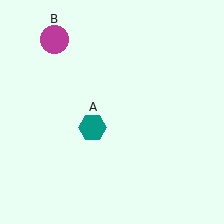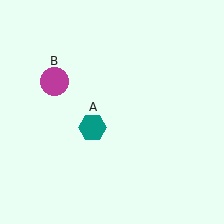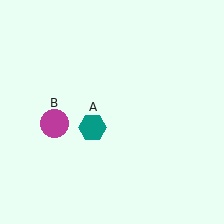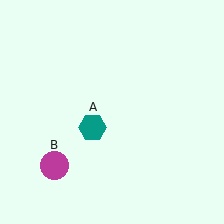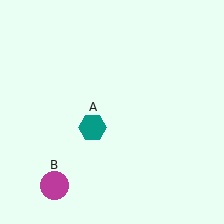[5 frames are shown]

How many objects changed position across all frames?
1 object changed position: magenta circle (object B).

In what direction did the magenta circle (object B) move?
The magenta circle (object B) moved down.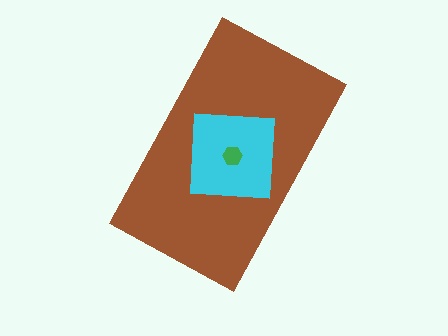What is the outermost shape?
The brown rectangle.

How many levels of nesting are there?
3.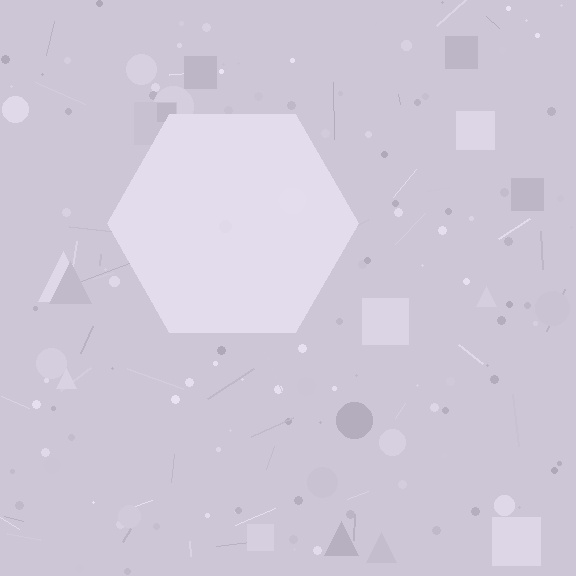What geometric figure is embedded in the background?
A hexagon is embedded in the background.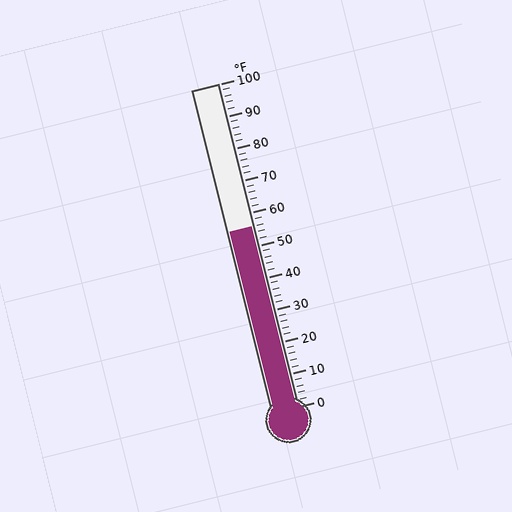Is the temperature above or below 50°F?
The temperature is above 50°F.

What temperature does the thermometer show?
The thermometer shows approximately 56°F.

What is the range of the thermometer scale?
The thermometer scale ranges from 0°F to 100°F.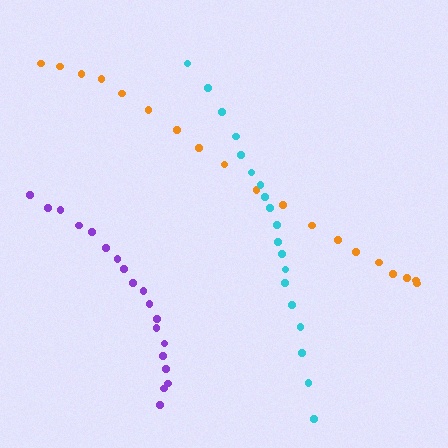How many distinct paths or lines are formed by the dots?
There are 3 distinct paths.